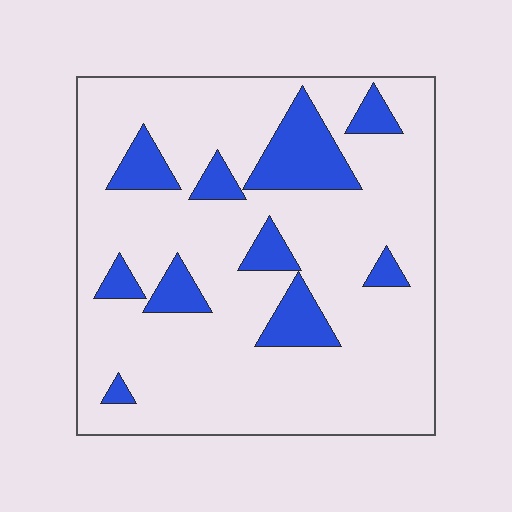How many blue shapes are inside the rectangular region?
10.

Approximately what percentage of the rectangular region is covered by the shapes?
Approximately 15%.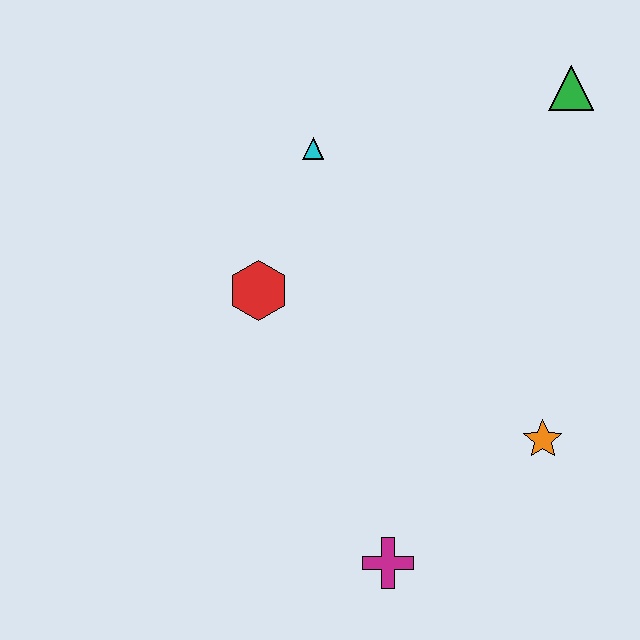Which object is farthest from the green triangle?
The magenta cross is farthest from the green triangle.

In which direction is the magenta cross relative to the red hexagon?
The magenta cross is below the red hexagon.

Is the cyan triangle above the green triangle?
No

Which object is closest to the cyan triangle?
The red hexagon is closest to the cyan triangle.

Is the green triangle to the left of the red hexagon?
No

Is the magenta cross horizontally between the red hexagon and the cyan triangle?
No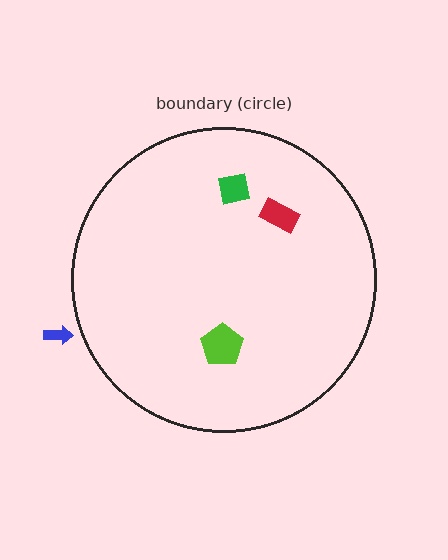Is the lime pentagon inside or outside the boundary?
Inside.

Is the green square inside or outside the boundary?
Inside.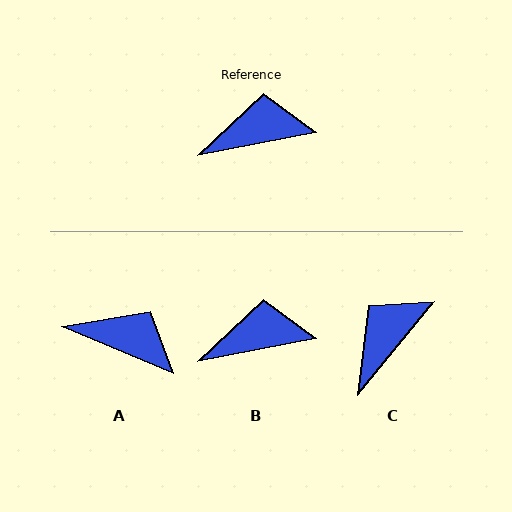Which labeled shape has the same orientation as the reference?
B.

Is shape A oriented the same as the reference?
No, it is off by about 33 degrees.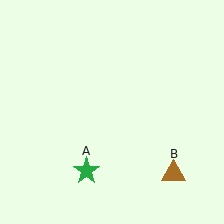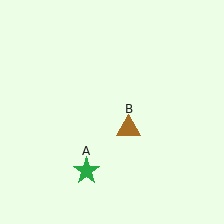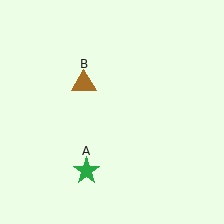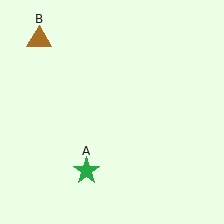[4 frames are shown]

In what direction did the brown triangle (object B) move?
The brown triangle (object B) moved up and to the left.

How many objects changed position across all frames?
1 object changed position: brown triangle (object B).